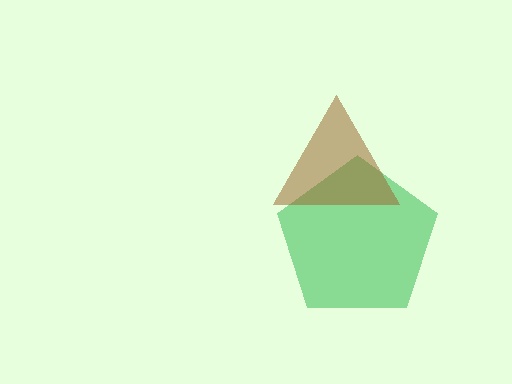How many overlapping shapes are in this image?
There are 2 overlapping shapes in the image.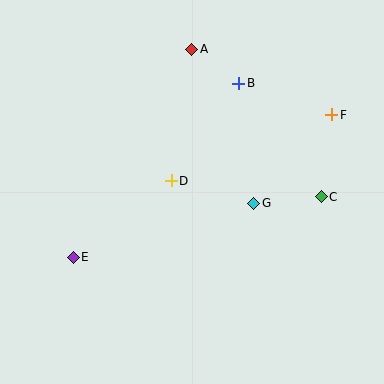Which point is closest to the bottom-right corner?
Point C is closest to the bottom-right corner.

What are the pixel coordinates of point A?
Point A is at (192, 49).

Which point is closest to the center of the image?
Point D at (171, 181) is closest to the center.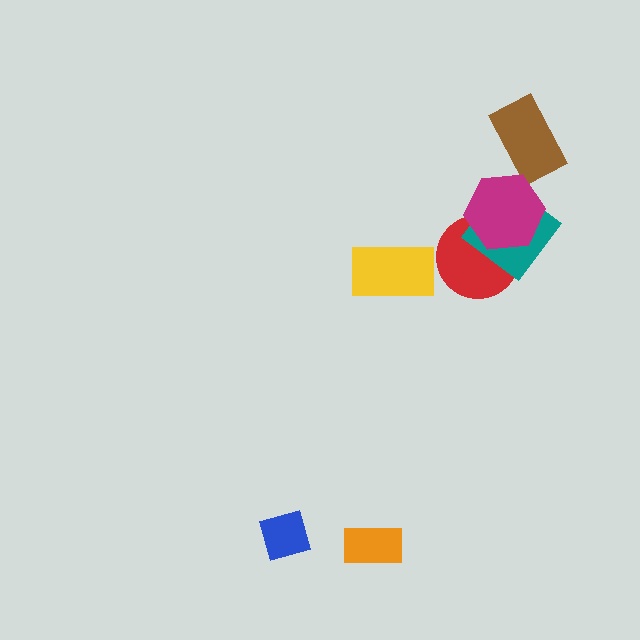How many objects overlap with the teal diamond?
2 objects overlap with the teal diamond.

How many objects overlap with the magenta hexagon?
2 objects overlap with the magenta hexagon.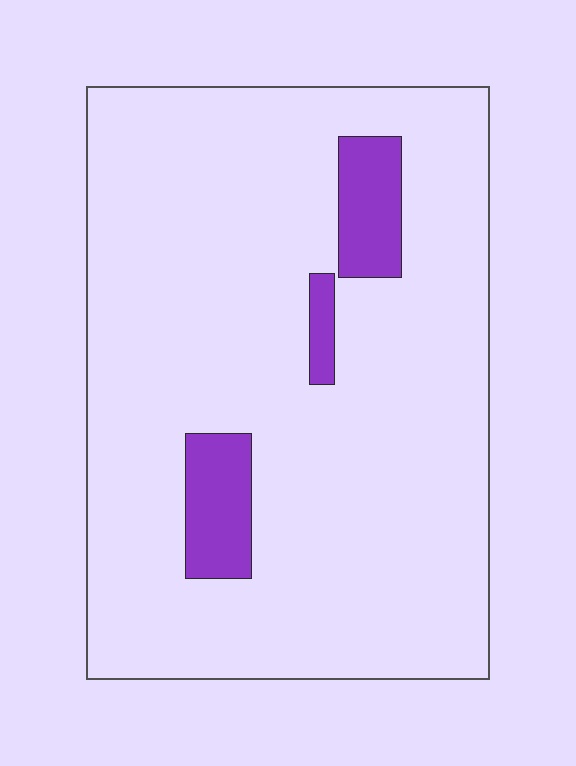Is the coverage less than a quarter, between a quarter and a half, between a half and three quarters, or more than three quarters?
Less than a quarter.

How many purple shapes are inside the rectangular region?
3.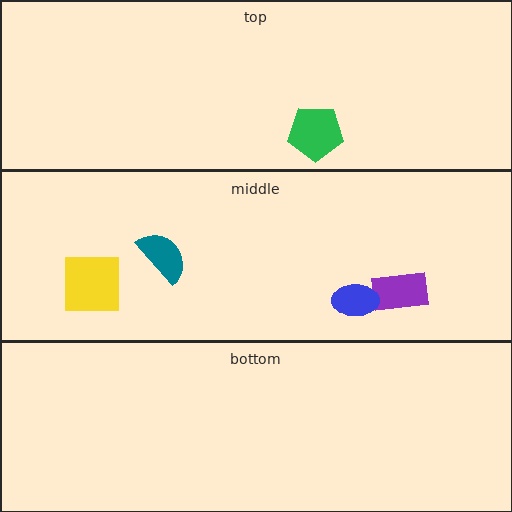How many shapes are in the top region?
1.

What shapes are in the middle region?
The purple rectangle, the teal semicircle, the yellow square, the blue ellipse.